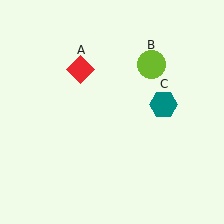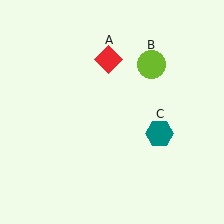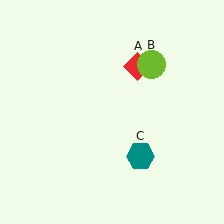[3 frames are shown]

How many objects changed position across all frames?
2 objects changed position: red diamond (object A), teal hexagon (object C).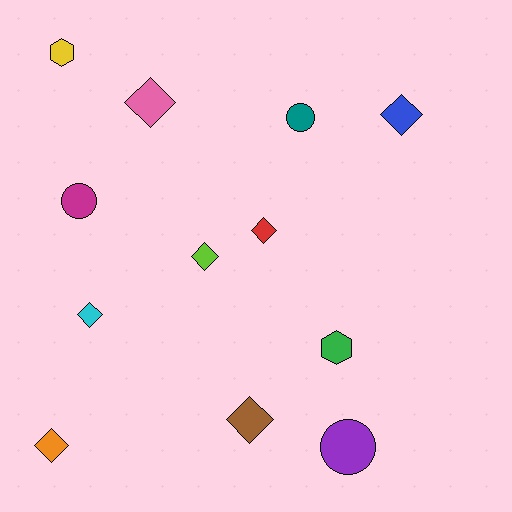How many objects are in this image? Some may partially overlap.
There are 12 objects.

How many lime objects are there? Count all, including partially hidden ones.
There is 1 lime object.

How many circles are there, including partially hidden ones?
There are 3 circles.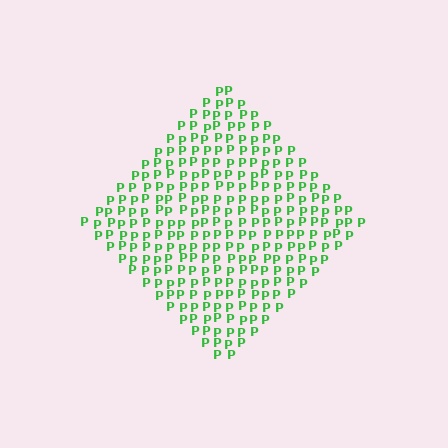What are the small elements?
The small elements are letter P's.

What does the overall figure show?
The overall figure shows a diamond.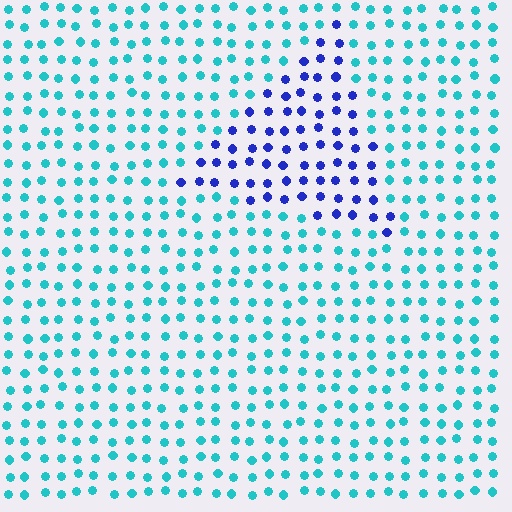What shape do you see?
I see a triangle.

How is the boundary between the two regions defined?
The boundary is defined purely by a slight shift in hue (about 55 degrees). Spacing, size, and orientation are identical on both sides.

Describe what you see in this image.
The image is filled with small cyan elements in a uniform arrangement. A triangle-shaped region is visible where the elements are tinted to a slightly different hue, forming a subtle color boundary.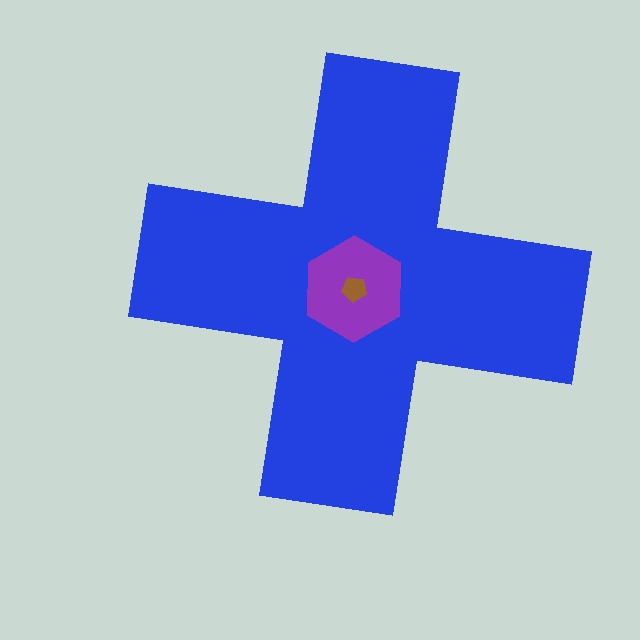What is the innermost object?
The brown pentagon.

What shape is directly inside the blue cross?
The purple hexagon.